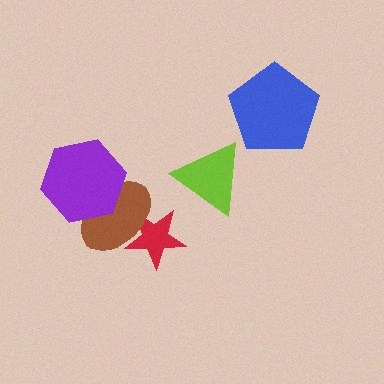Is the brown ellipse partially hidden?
Yes, it is partially covered by another shape.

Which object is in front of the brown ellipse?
The purple hexagon is in front of the brown ellipse.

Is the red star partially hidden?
Yes, it is partially covered by another shape.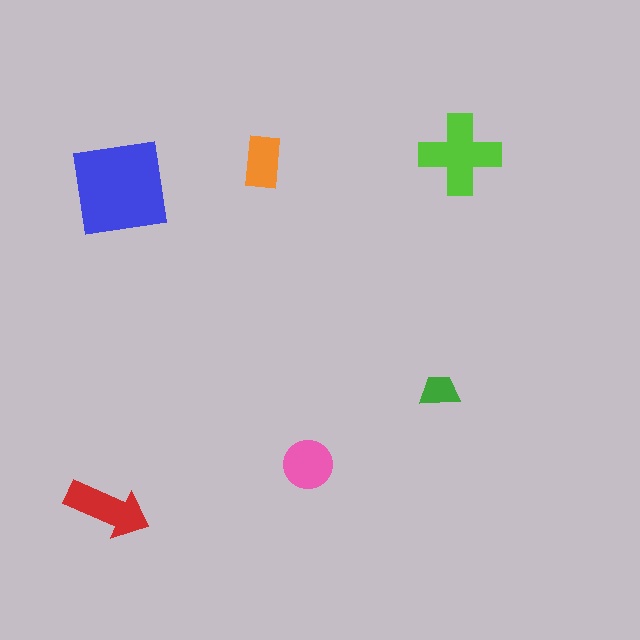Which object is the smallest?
The green trapezoid.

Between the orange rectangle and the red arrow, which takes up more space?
The red arrow.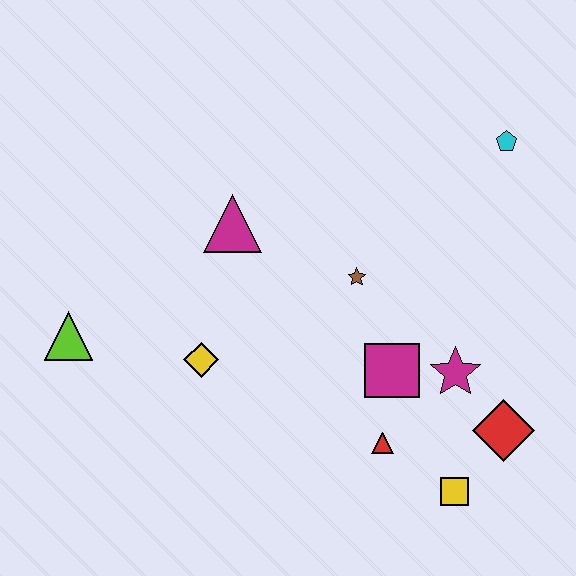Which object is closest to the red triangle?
The magenta square is closest to the red triangle.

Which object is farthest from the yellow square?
The lime triangle is farthest from the yellow square.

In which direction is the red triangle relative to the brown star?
The red triangle is below the brown star.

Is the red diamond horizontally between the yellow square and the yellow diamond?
No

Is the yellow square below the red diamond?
Yes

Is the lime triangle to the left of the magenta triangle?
Yes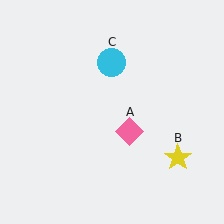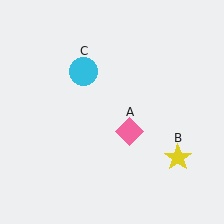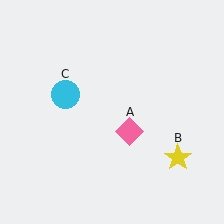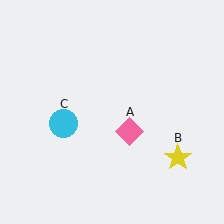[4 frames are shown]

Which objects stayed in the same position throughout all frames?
Pink diamond (object A) and yellow star (object B) remained stationary.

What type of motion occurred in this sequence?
The cyan circle (object C) rotated counterclockwise around the center of the scene.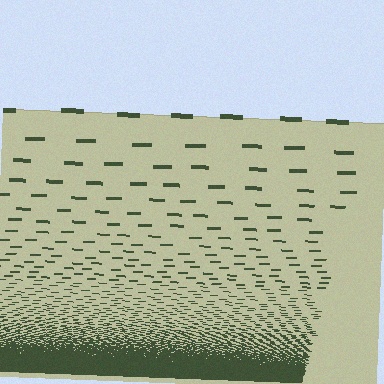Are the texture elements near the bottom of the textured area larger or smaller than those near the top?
Smaller. The gradient is inverted — elements near the bottom are smaller and denser.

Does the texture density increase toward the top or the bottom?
Density increases toward the bottom.